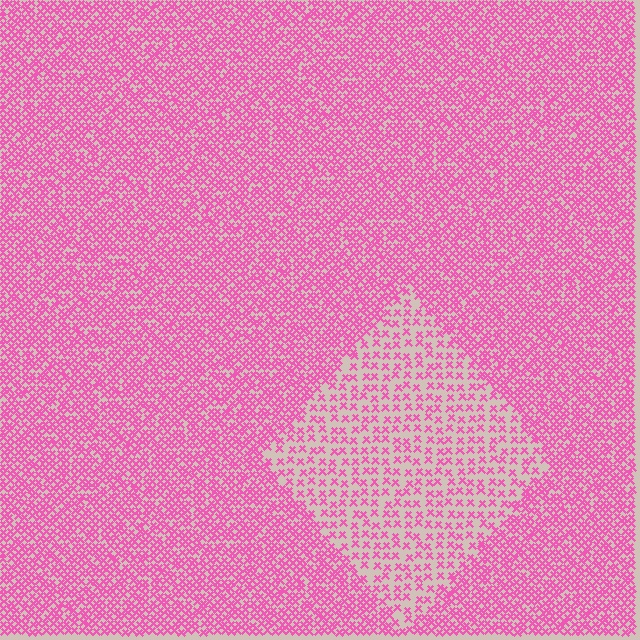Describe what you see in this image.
The image contains small pink elements arranged at two different densities. A diamond-shaped region is visible where the elements are less densely packed than the surrounding area.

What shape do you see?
I see a diamond.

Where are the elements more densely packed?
The elements are more densely packed outside the diamond boundary.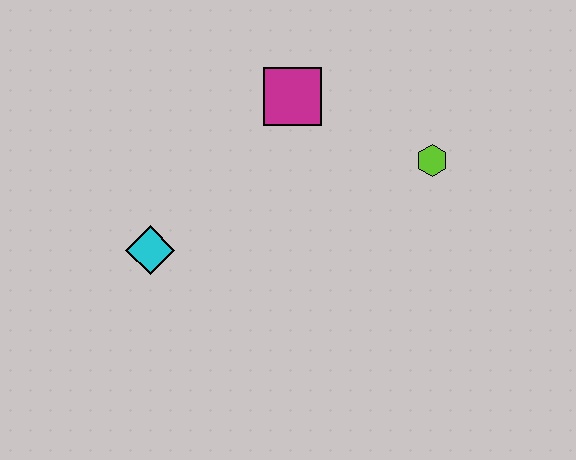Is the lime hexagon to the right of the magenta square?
Yes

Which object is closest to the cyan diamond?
The magenta square is closest to the cyan diamond.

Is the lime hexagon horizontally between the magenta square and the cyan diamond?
No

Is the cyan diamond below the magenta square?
Yes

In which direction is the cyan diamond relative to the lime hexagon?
The cyan diamond is to the left of the lime hexagon.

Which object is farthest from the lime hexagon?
The cyan diamond is farthest from the lime hexagon.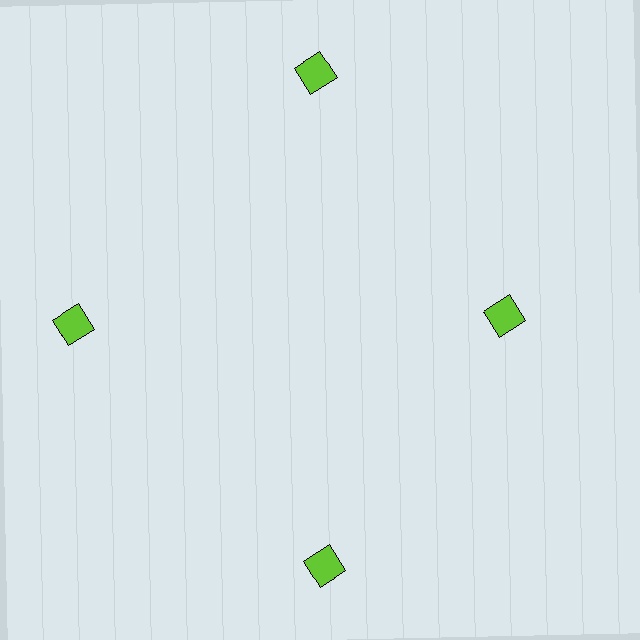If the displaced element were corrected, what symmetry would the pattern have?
It would have 4-fold rotational symmetry — the pattern would map onto itself every 90 degrees.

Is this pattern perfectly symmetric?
No. The 4 lime squares are arranged in a ring, but one element near the 3 o'clock position is pulled inward toward the center, breaking the 4-fold rotational symmetry.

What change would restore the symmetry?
The symmetry would be restored by moving it outward, back onto the ring so that all 4 squares sit at equal angles and equal distance from the center.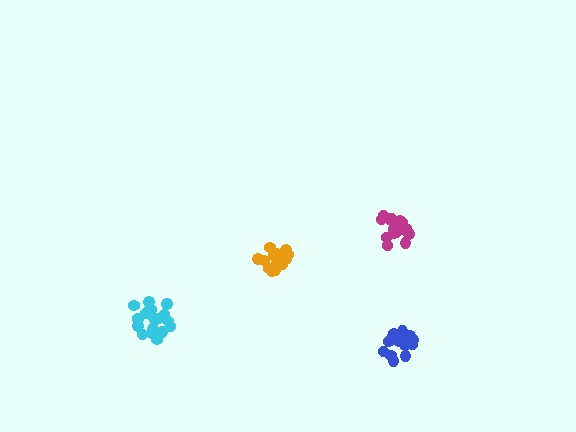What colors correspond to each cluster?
The clusters are colored: orange, blue, magenta, cyan.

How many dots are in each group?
Group 1: 16 dots, Group 2: 16 dots, Group 3: 17 dots, Group 4: 20 dots (69 total).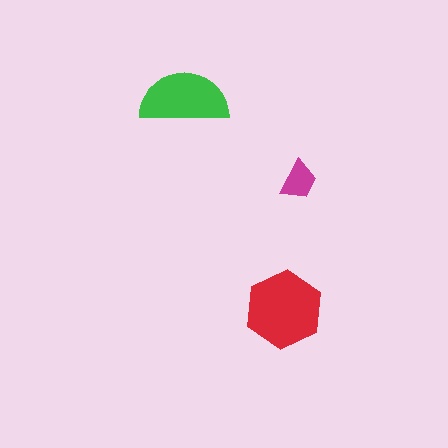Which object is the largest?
The red hexagon.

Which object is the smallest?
The magenta trapezoid.